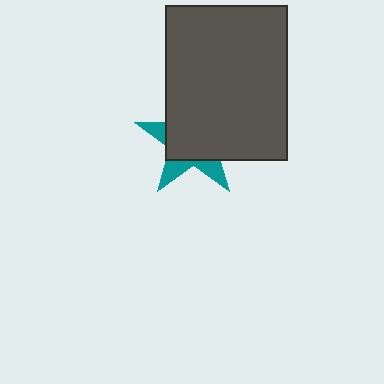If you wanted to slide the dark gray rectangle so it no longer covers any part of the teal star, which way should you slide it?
Slide it toward the upper-right — that is the most direct way to separate the two shapes.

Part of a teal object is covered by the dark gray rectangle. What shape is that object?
It is a star.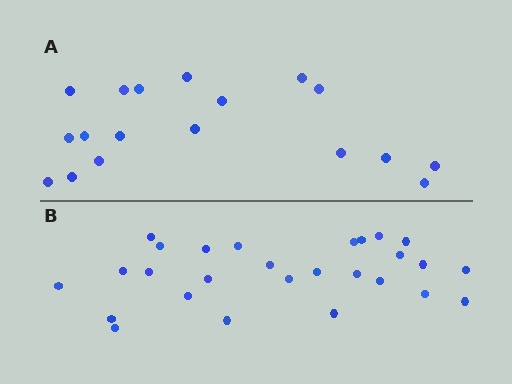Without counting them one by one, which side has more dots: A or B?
Region B (the bottom region) has more dots.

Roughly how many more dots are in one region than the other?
Region B has roughly 8 or so more dots than region A.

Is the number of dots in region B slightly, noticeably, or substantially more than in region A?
Region B has substantially more. The ratio is roughly 1.5 to 1.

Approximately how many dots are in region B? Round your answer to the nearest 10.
About 30 dots. (The exact count is 27, which rounds to 30.)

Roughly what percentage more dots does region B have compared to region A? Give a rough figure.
About 50% more.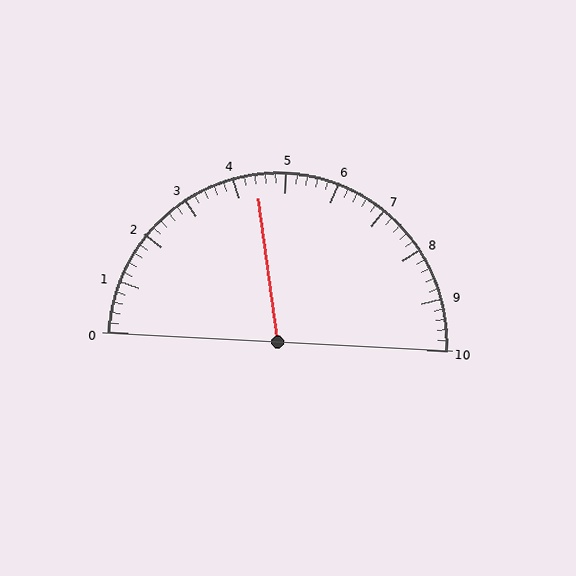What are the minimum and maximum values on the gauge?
The gauge ranges from 0 to 10.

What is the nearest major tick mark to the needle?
The nearest major tick mark is 4.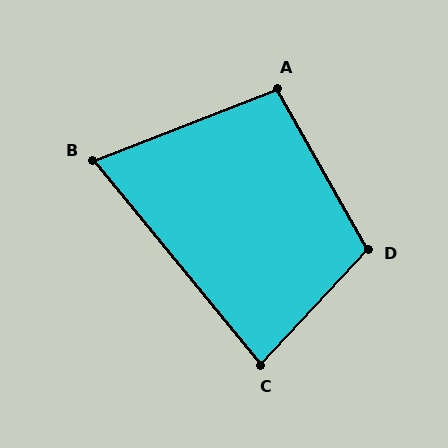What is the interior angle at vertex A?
Approximately 98 degrees (obtuse).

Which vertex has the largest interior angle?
D, at approximately 108 degrees.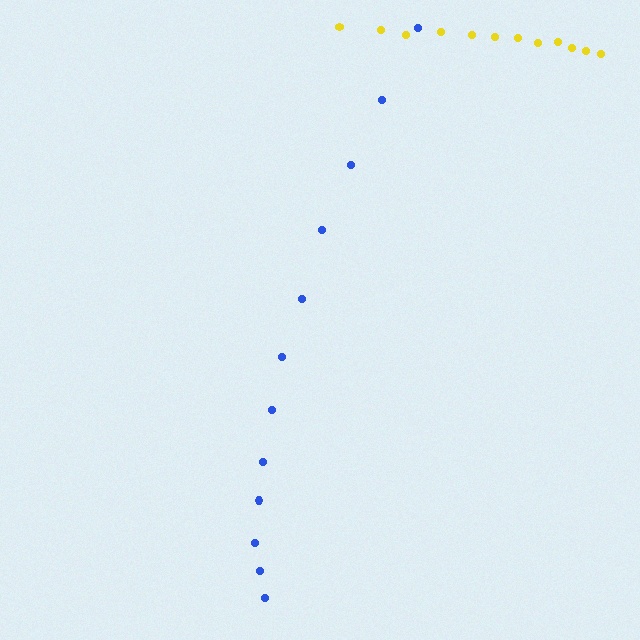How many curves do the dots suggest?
There are 2 distinct paths.